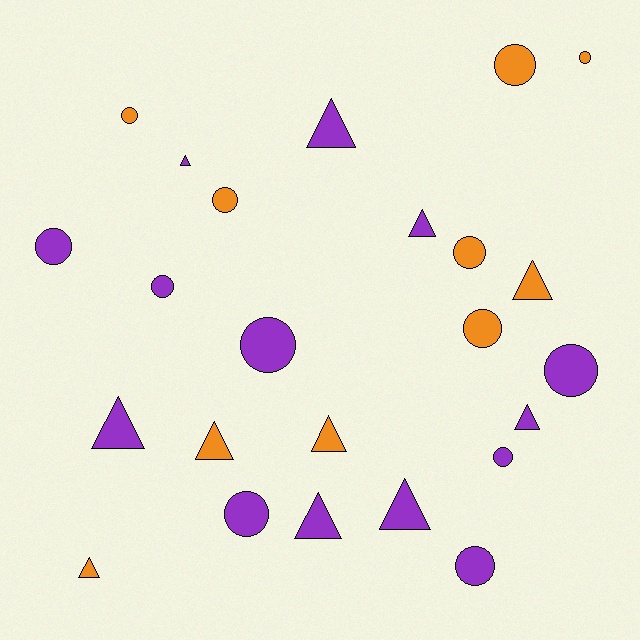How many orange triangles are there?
There are 4 orange triangles.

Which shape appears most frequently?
Circle, with 13 objects.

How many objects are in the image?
There are 24 objects.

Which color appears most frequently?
Purple, with 14 objects.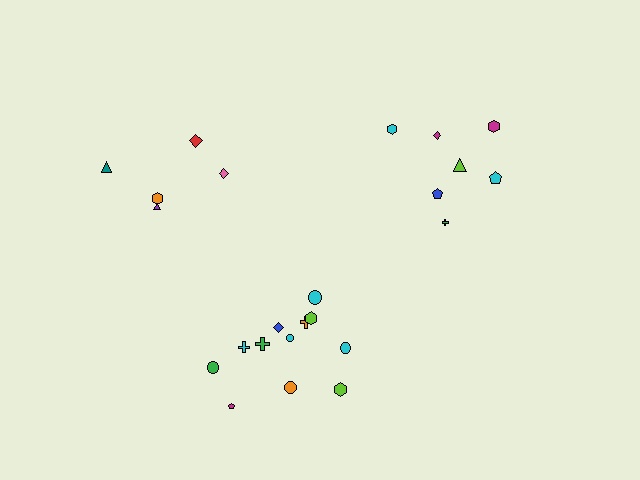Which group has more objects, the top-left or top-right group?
The top-right group.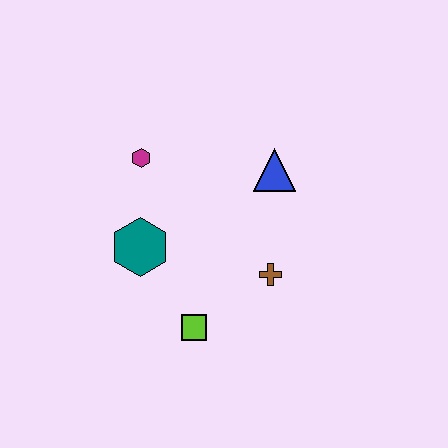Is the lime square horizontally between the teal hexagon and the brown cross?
Yes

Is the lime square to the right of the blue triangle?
No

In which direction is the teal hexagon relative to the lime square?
The teal hexagon is above the lime square.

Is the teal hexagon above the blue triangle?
No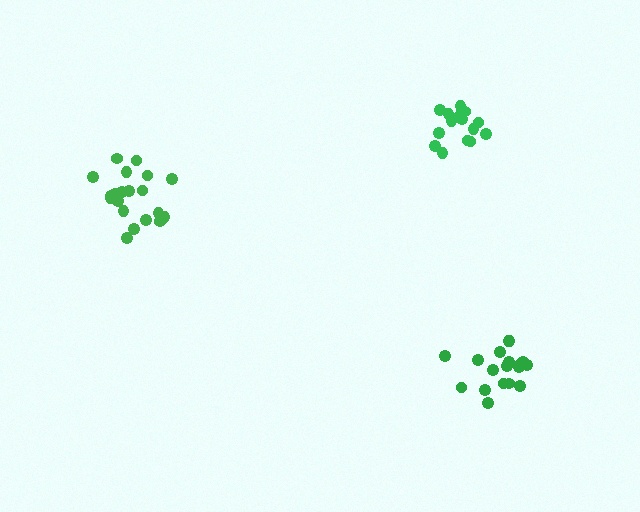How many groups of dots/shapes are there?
There are 3 groups.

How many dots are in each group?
Group 1: 18 dots, Group 2: 16 dots, Group 3: 20 dots (54 total).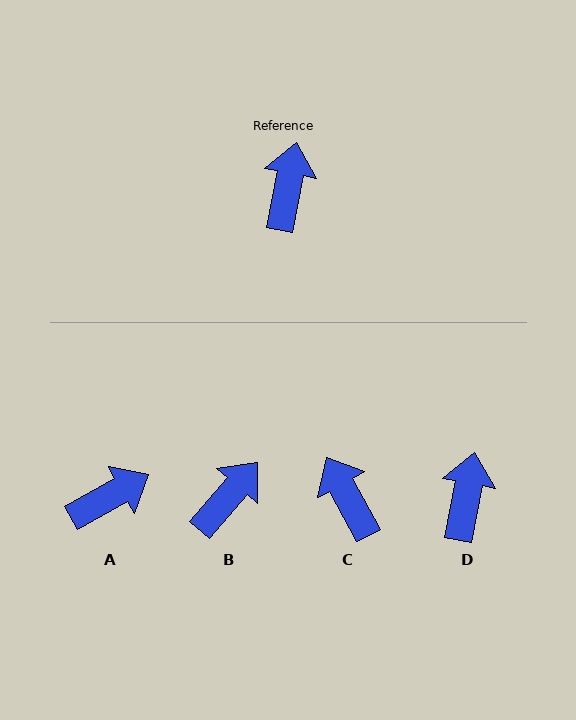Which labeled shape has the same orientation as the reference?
D.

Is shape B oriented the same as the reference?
No, it is off by about 30 degrees.